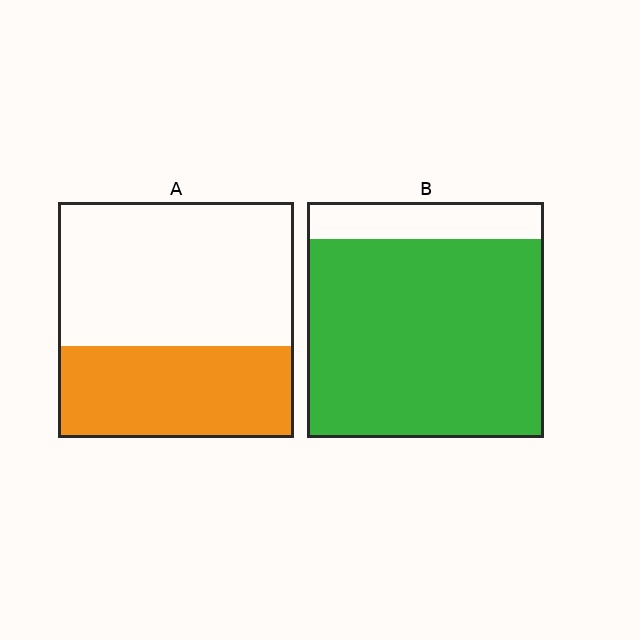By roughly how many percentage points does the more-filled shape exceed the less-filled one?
By roughly 45 percentage points (B over A).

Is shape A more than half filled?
No.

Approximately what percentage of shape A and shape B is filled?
A is approximately 40% and B is approximately 85%.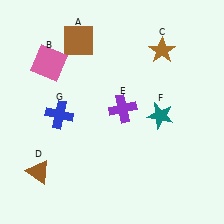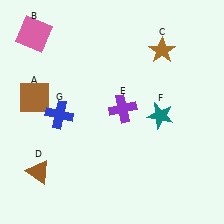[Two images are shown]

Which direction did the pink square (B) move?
The pink square (B) moved up.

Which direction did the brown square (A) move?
The brown square (A) moved down.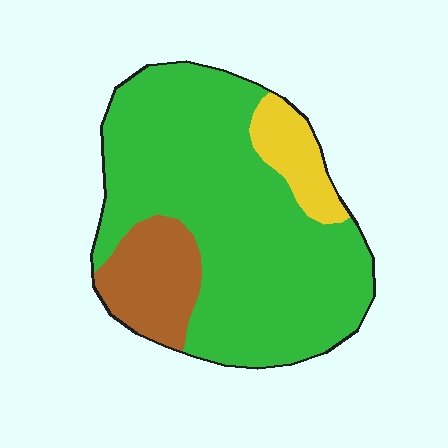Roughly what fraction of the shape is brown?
Brown takes up about one sixth (1/6) of the shape.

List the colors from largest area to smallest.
From largest to smallest: green, brown, yellow.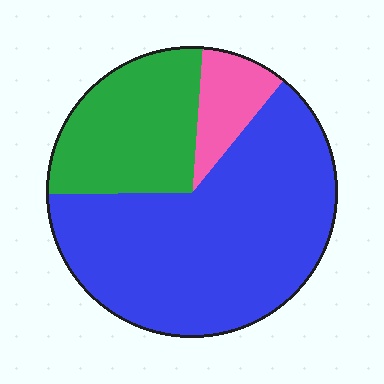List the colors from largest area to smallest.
From largest to smallest: blue, green, pink.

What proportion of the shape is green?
Green takes up between a quarter and a half of the shape.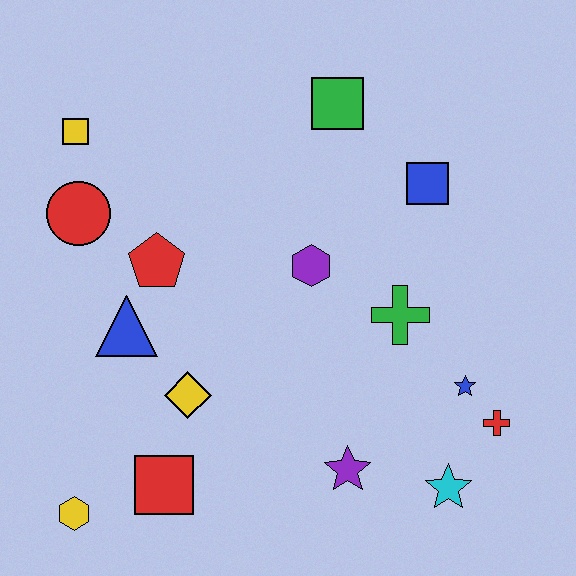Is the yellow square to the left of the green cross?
Yes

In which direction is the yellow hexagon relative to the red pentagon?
The yellow hexagon is below the red pentagon.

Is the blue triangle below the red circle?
Yes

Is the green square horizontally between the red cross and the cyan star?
No